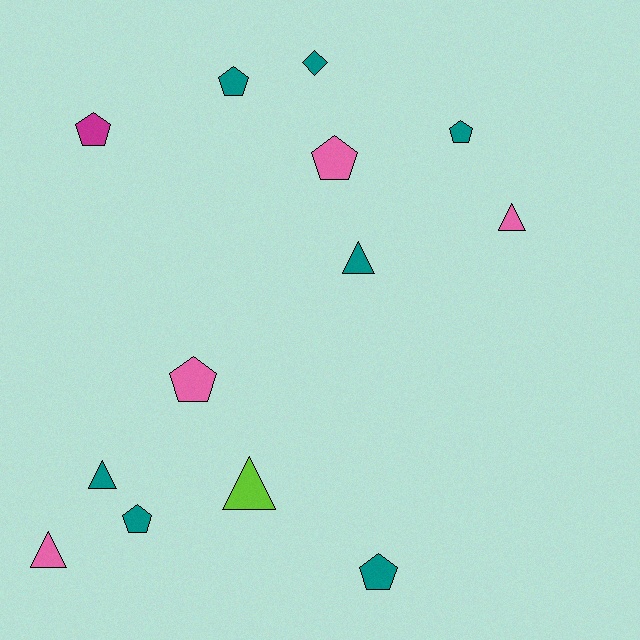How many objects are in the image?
There are 13 objects.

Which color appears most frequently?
Teal, with 7 objects.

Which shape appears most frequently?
Pentagon, with 7 objects.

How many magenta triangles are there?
There are no magenta triangles.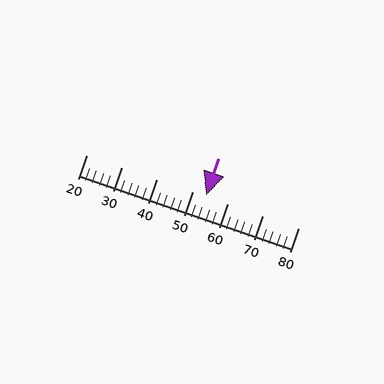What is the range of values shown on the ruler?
The ruler shows values from 20 to 80.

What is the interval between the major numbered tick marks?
The major tick marks are spaced 10 units apart.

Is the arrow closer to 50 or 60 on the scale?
The arrow is closer to 50.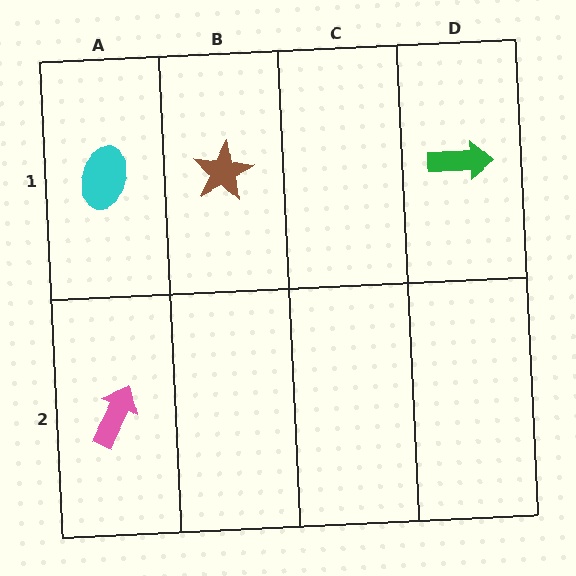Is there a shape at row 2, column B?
No, that cell is empty.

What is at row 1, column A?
A cyan ellipse.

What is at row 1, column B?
A brown star.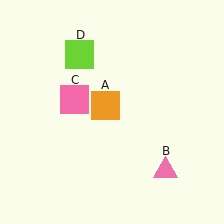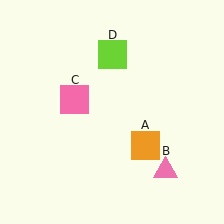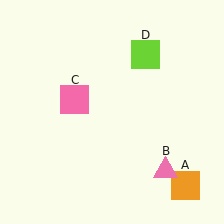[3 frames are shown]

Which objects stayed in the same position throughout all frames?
Pink triangle (object B) and pink square (object C) remained stationary.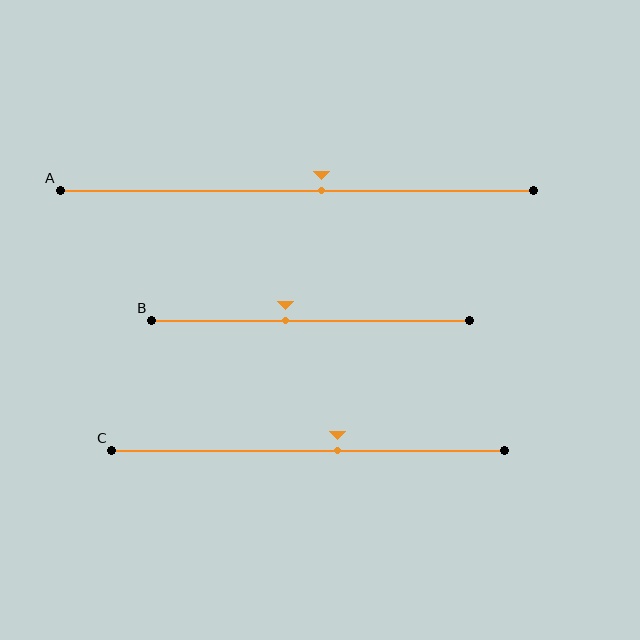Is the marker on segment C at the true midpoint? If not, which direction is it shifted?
No, the marker on segment C is shifted to the right by about 7% of the segment length.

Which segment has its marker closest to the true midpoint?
Segment A has its marker closest to the true midpoint.